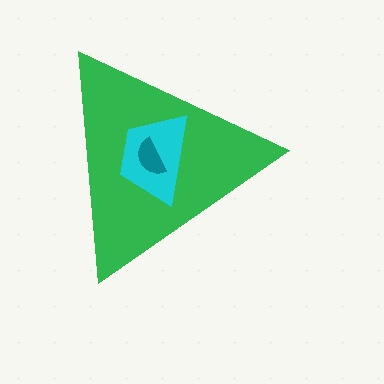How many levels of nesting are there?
3.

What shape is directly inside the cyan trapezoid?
The teal semicircle.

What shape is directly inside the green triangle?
The cyan trapezoid.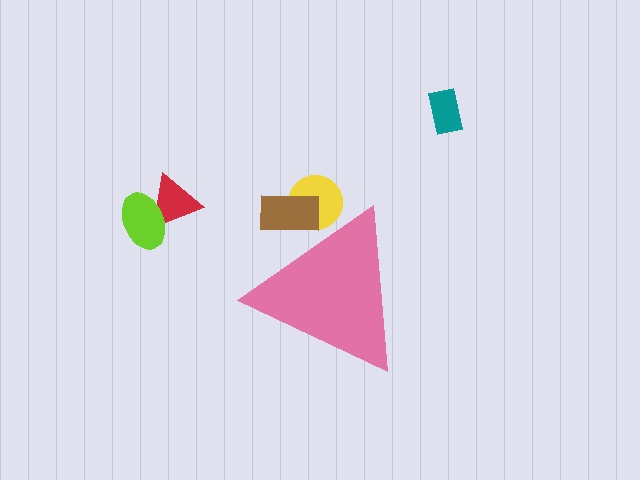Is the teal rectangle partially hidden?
No, the teal rectangle is fully visible.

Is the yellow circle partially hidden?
Yes, the yellow circle is partially hidden behind the pink triangle.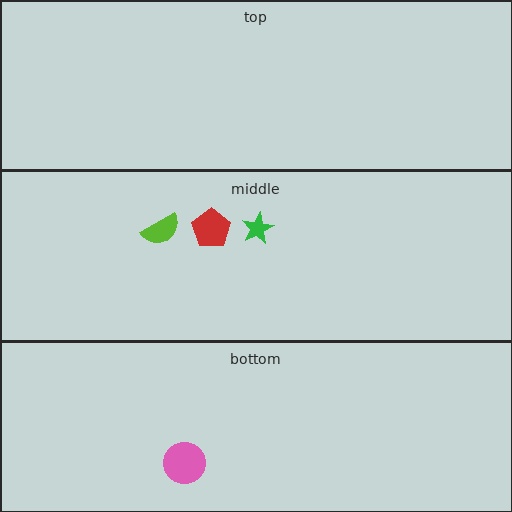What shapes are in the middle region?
The green star, the lime semicircle, the red pentagon.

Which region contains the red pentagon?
The middle region.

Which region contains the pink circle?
The bottom region.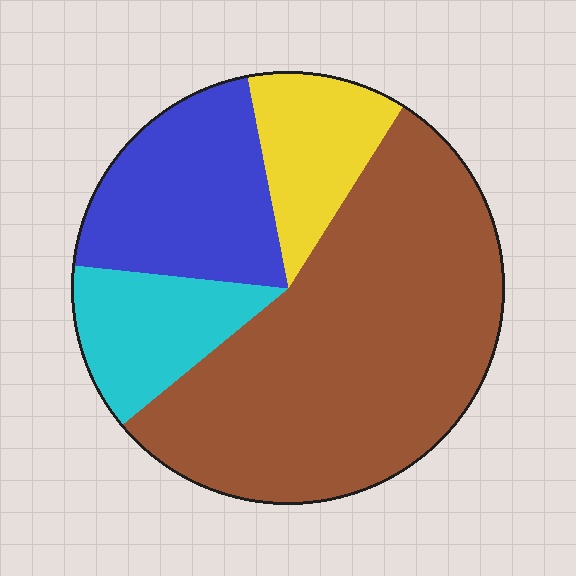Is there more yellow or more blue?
Blue.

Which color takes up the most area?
Brown, at roughly 55%.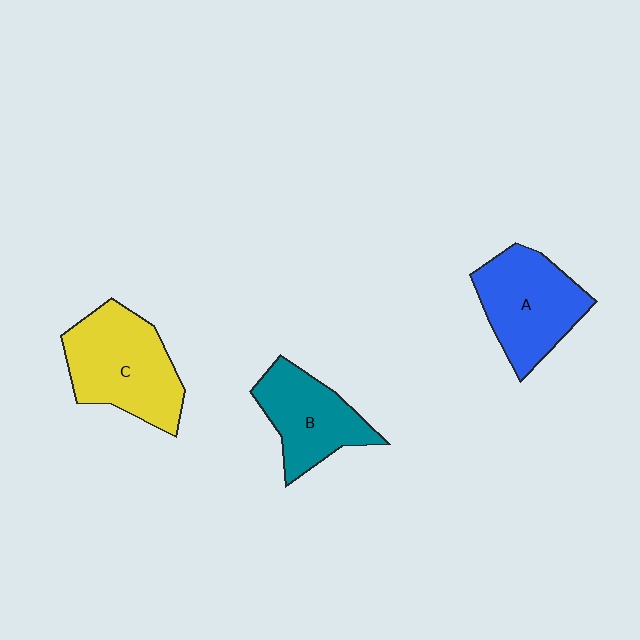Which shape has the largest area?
Shape C (yellow).